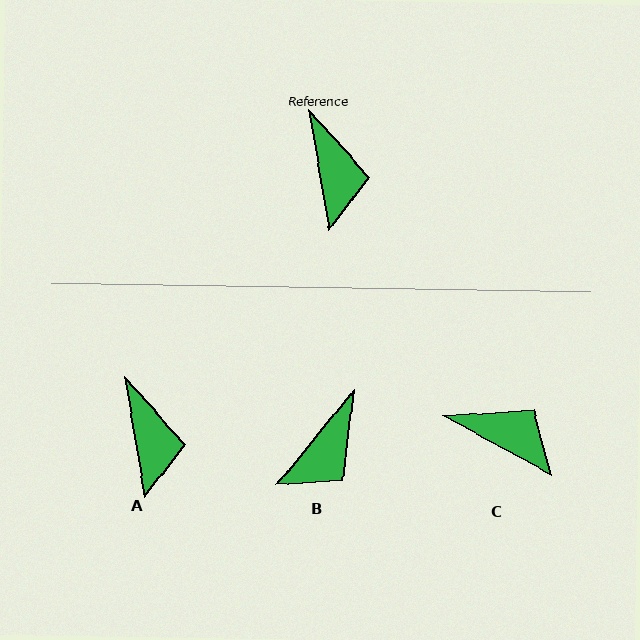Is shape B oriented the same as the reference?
No, it is off by about 49 degrees.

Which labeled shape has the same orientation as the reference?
A.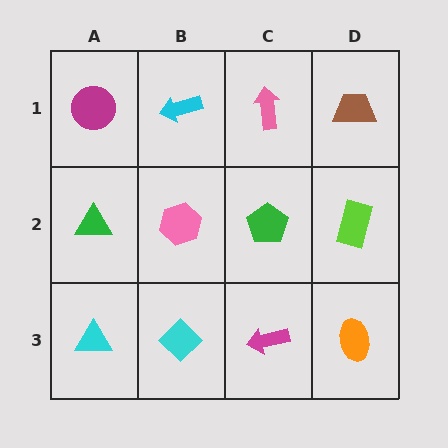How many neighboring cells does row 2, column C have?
4.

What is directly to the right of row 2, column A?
A pink hexagon.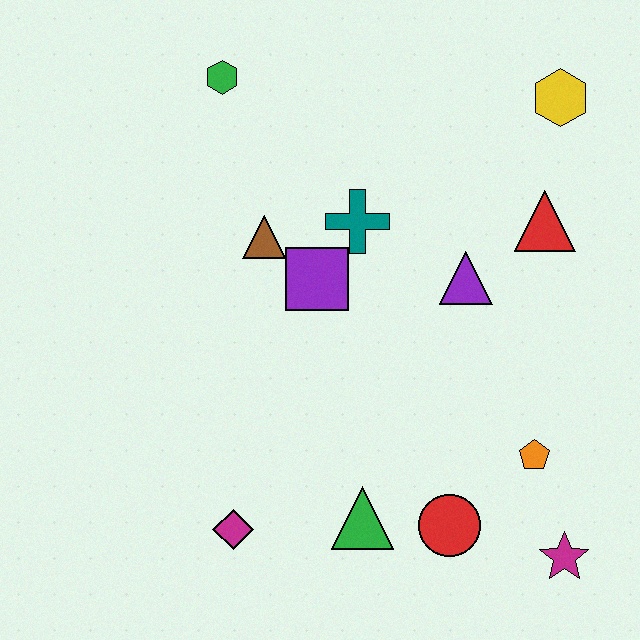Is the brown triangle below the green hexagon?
Yes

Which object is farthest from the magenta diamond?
The yellow hexagon is farthest from the magenta diamond.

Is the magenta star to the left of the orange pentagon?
No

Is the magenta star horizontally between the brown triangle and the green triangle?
No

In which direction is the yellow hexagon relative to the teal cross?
The yellow hexagon is to the right of the teal cross.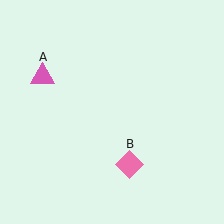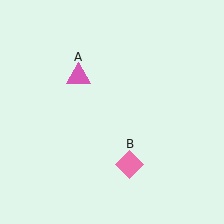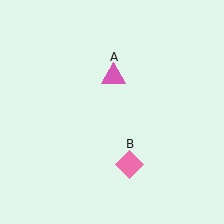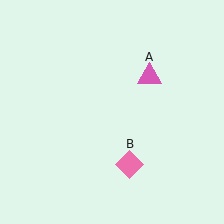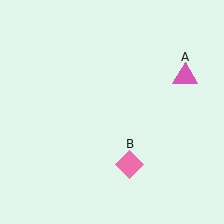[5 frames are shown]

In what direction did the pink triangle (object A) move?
The pink triangle (object A) moved right.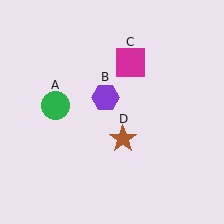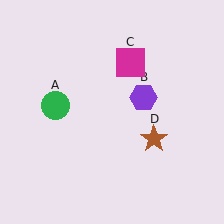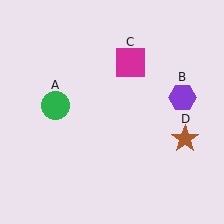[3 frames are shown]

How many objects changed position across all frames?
2 objects changed position: purple hexagon (object B), brown star (object D).